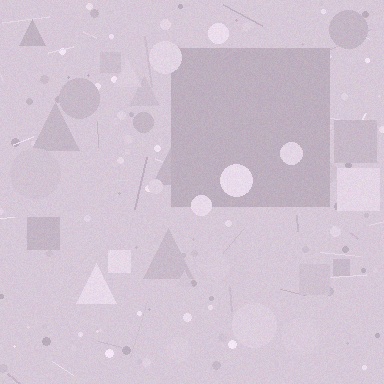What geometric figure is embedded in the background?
A square is embedded in the background.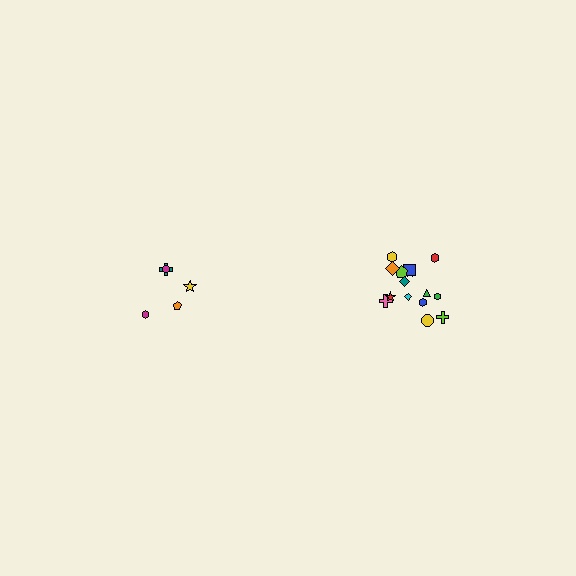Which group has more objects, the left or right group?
The right group.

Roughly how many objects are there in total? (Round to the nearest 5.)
Roughly 20 objects in total.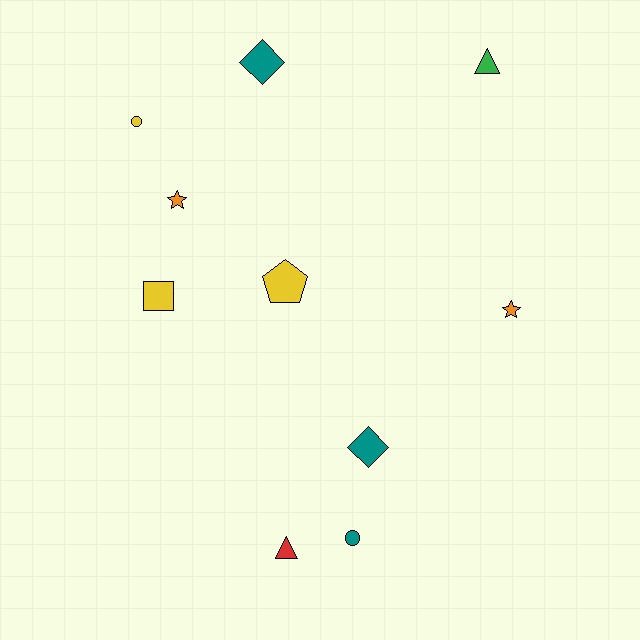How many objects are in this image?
There are 10 objects.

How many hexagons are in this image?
There are no hexagons.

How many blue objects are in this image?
There are no blue objects.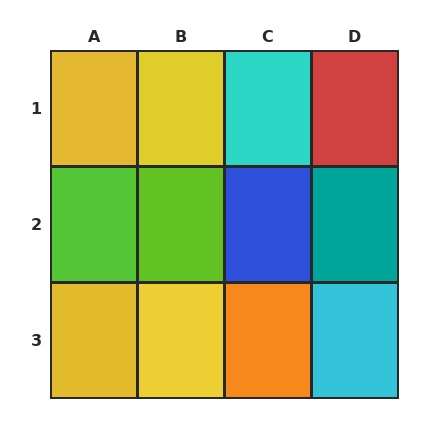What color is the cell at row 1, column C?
Cyan.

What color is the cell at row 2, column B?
Lime.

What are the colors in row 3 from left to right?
Yellow, yellow, orange, cyan.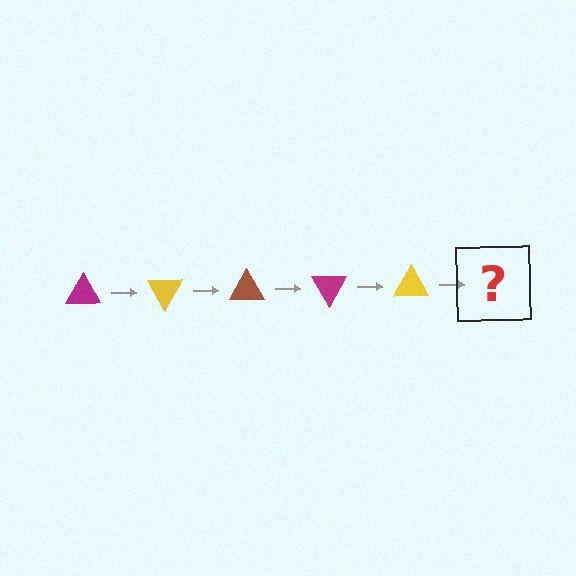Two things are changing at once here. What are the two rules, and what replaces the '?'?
The two rules are that it rotates 60 degrees each step and the color cycles through magenta, yellow, and brown. The '?' should be a brown triangle, rotated 300 degrees from the start.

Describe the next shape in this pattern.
It should be a brown triangle, rotated 300 degrees from the start.